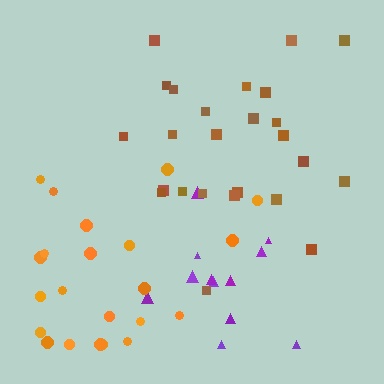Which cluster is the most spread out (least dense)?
Purple.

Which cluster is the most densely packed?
Brown.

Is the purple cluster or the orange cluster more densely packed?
Orange.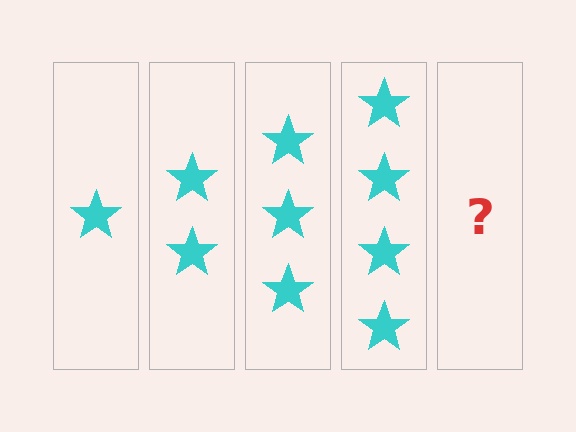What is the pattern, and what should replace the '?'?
The pattern is that each step adds one more star. The '?' should be 5 stars.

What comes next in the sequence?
The next element should be 5 stars.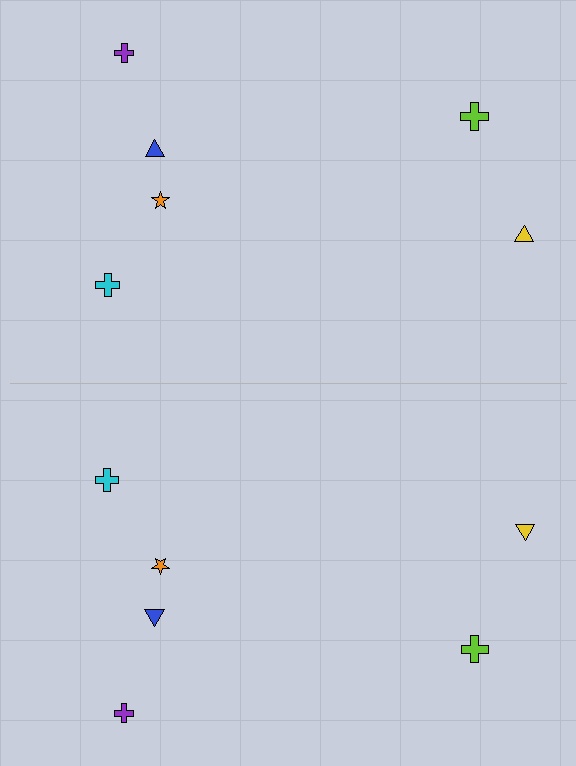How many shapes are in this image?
There are 12 shapes in this image.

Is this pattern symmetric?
Yes, this pattern has bilateral (reflection) symmetry.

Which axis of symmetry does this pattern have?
The pattern has a horizontal axis of symmetry running through the center of the image.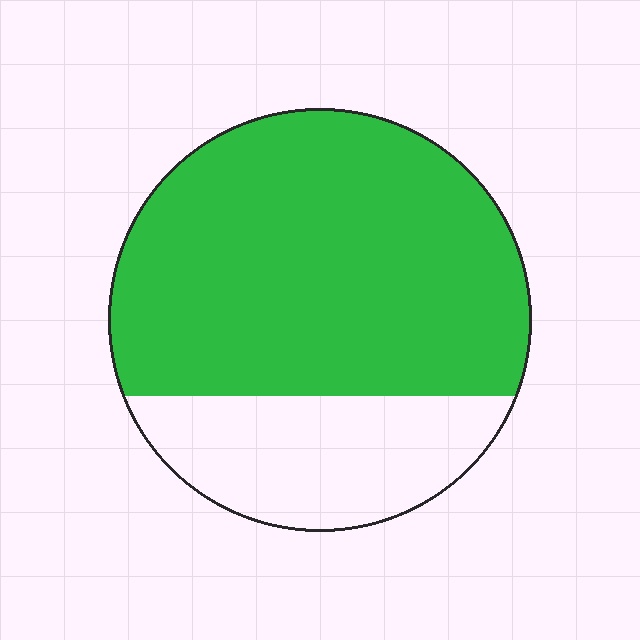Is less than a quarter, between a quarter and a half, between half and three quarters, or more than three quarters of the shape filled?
Between half and three quarters.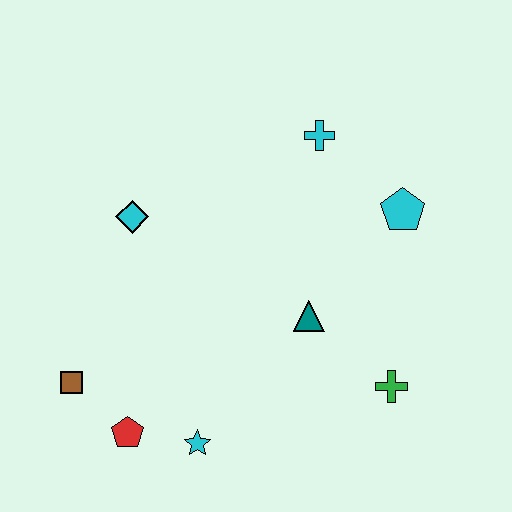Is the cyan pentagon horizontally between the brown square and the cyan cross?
No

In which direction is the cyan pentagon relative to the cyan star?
The cyan pentagon is above the cyan star.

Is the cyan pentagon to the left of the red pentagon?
No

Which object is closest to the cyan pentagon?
The cyan cross is closest to the cyan pentagon.